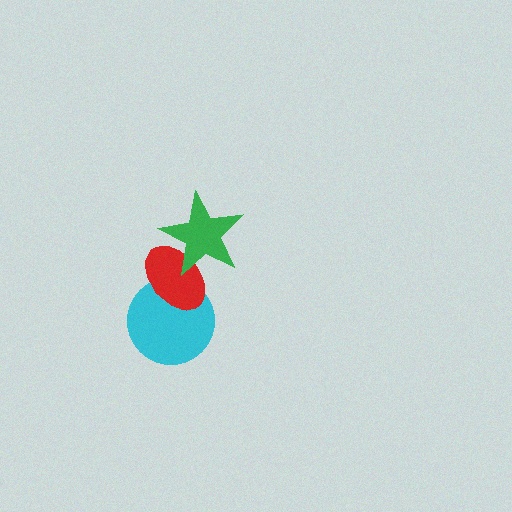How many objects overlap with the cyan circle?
1 object overlaps with the cyan circle.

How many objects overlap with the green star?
1 object overlaps with the green star.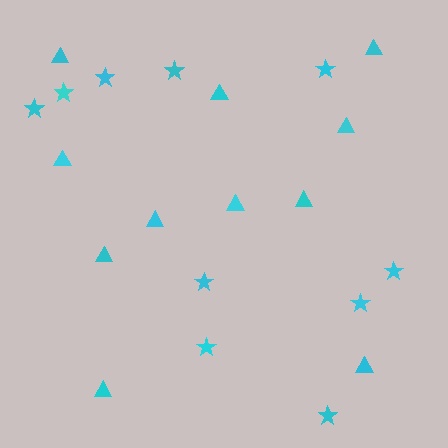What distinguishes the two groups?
There are 2 groups: one group of triangles (11) and one group of stars (10).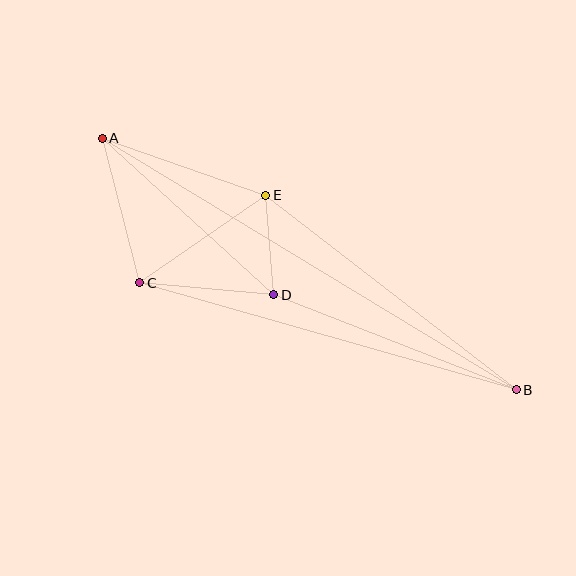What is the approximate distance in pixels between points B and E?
The distance between B and E is approximately 317 pixels.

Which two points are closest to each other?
Points D and E are closest to each other.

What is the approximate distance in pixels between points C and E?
The distance between C and E is approximately 154 pixels.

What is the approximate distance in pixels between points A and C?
The distance between A and C is approximately 149 pixels.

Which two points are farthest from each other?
Points A and B are farthest from each other.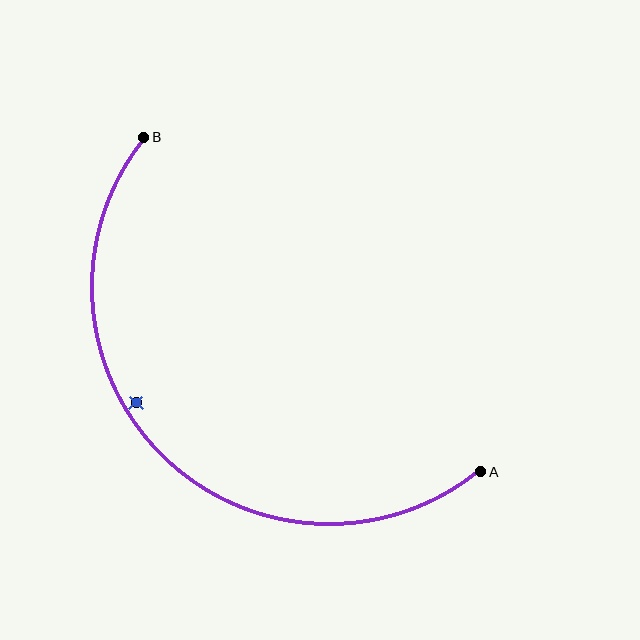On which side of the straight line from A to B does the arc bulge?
The arc bulges below and to the left of the straight line connecting A and B.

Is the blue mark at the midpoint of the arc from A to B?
No — the blue mark does not lie on the arc at all. It sits slightly inside the curve.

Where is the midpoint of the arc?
The arc midpoint is the point on the curve farthest from the straight line joining A and B. It sits below and to the left of that line.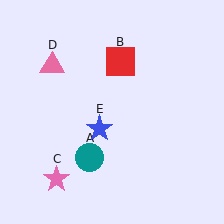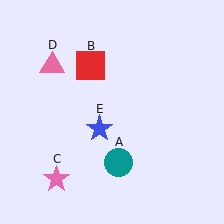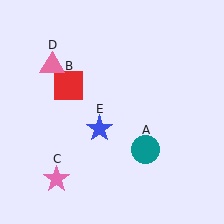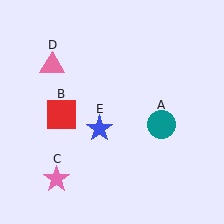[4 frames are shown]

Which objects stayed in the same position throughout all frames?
Pink star (object C) and pink triangle (object D) and blue star (object E) remained stationary.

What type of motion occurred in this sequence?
The teal circle (object A), red square (object B) rotated counterclockwise around the center of the scene.